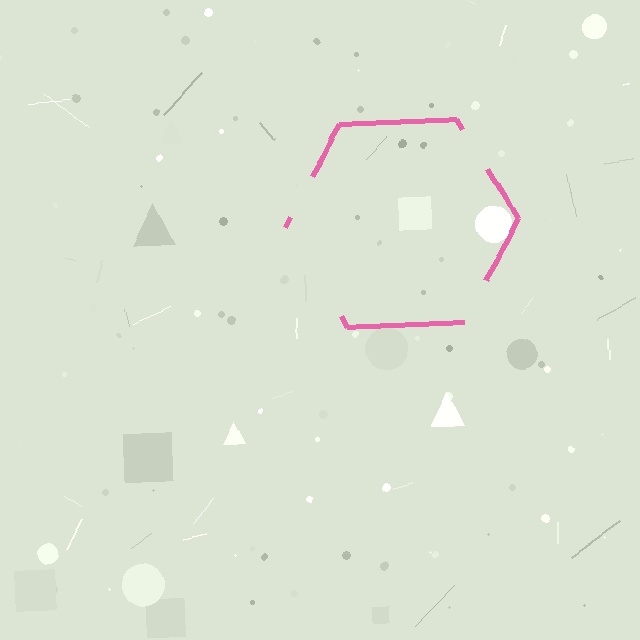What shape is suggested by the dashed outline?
The dashed outline suggests a hexagon.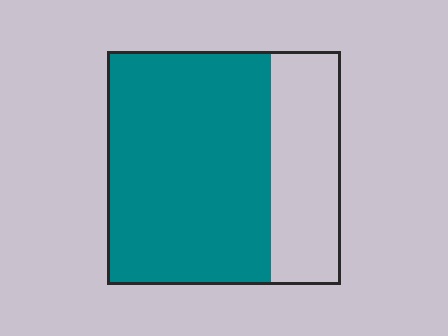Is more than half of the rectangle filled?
Yes.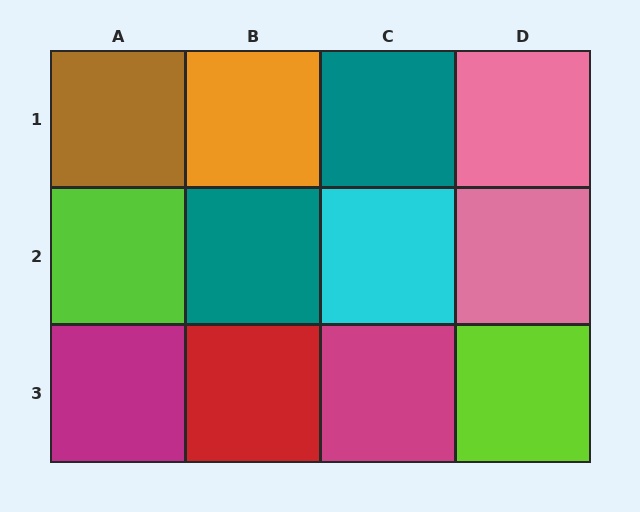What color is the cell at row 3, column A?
Magenta.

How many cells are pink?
2 cells are pink.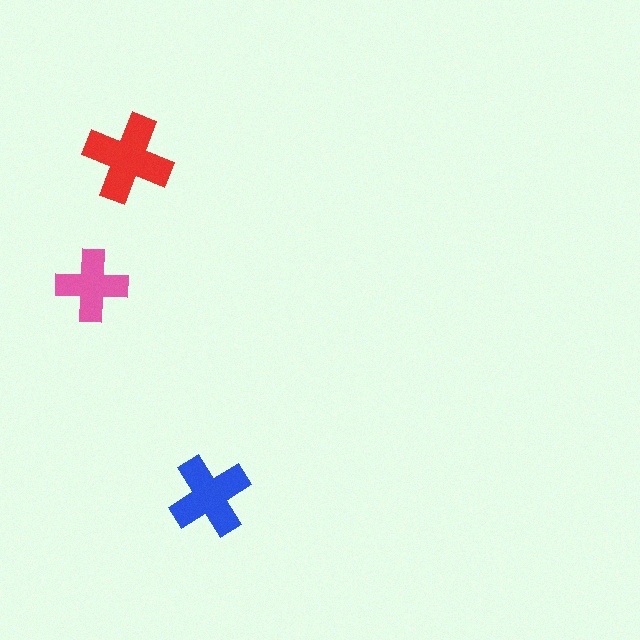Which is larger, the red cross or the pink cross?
The red one.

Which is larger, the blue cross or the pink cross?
The blue one.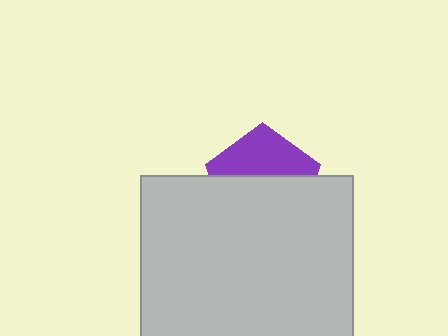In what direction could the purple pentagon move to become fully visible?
The purple pentagon could move up. That would shift it out from behind the light gray square entirely.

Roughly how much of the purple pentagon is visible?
A small part of it is visible (roughly 42%).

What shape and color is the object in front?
The object in front is a light gray square.